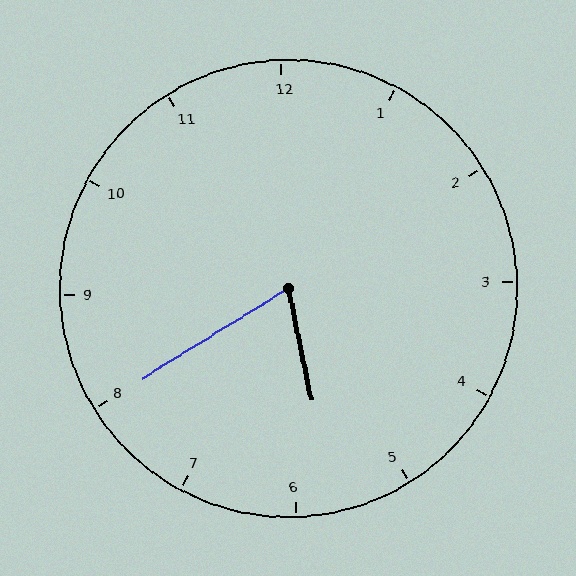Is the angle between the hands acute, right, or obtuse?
It is acute.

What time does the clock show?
5:40.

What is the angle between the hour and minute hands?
Approximately 70 degrees.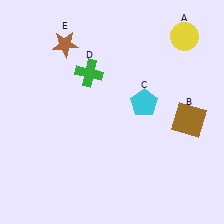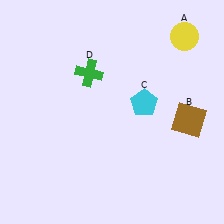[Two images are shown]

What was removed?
The brown star (E) was removed in Image 2.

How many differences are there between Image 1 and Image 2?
There is 1 difference between the two images.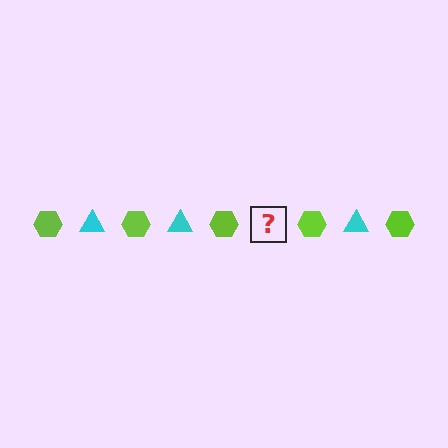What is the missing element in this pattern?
The missing element is a cyan triangle.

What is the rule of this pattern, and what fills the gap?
The rule is that the pattern alternates between lime hexagon and cyan triangle. The gap should be filled with a cyan triangle.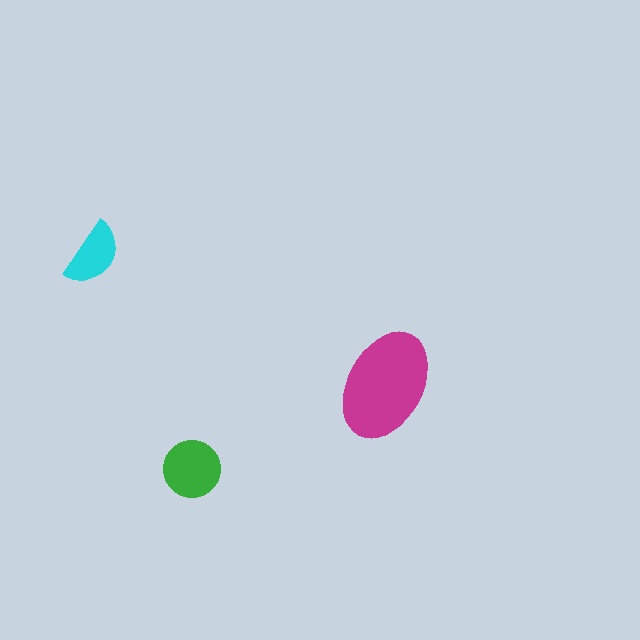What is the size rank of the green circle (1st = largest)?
2nd.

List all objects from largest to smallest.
The magenta ellipse, the green circle, the cyan semicircle.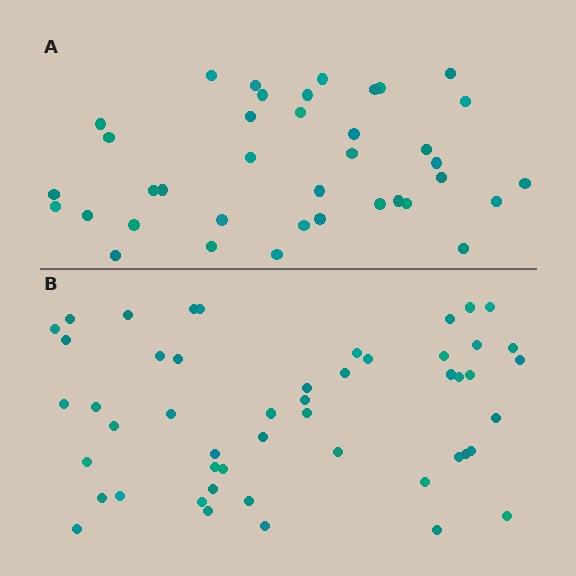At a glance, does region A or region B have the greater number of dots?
Region B (the bottom region) has more dots.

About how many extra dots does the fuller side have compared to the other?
Region B has roughly 12 or so more dots than region A.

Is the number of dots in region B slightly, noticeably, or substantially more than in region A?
Region B has noticeably more, but not dramatically so. The ratio is roughly 1.3 to 1.